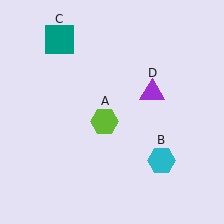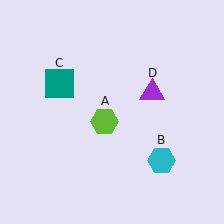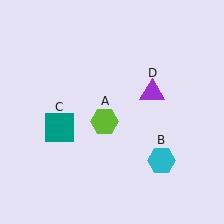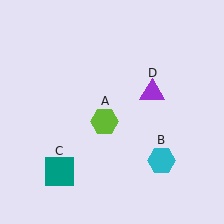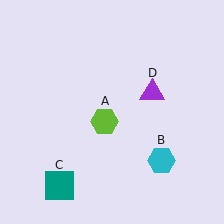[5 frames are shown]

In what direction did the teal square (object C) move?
The teal square (object C) moved down.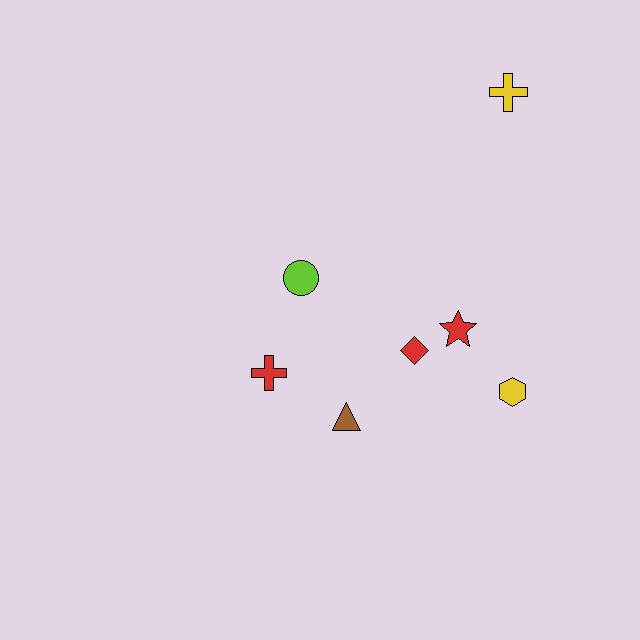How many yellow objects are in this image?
There are 2 yellow objects.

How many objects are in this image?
There are 7 objects.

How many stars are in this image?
There is 1 star.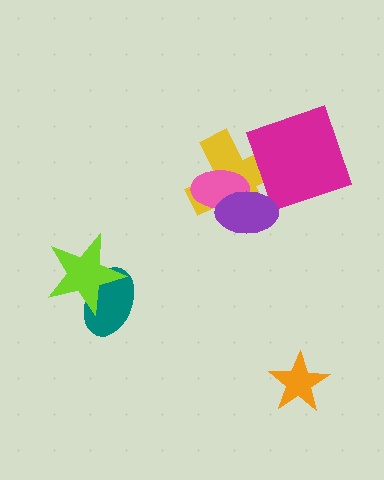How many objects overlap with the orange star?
0 objects overlap with the orange star.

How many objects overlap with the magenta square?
1 object overlaps with the magenta square.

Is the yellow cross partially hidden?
Yes, it is partially covered by another shape.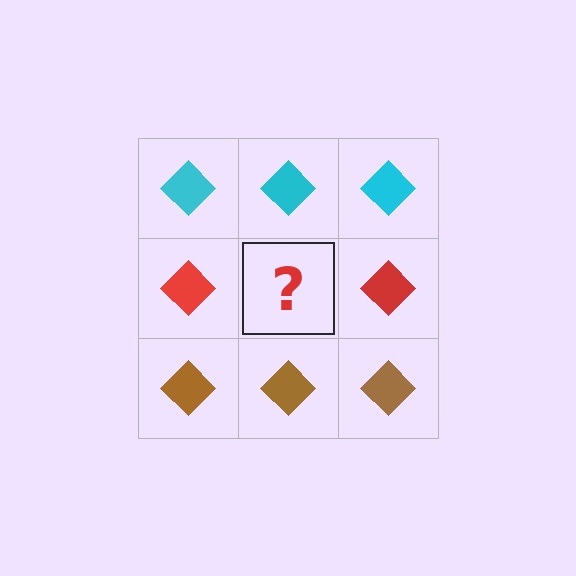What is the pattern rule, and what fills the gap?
The rule is that each row has a consistent color. The gap should be filled with a red diamond.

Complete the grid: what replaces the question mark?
The question mark should be replaced with a red diamond.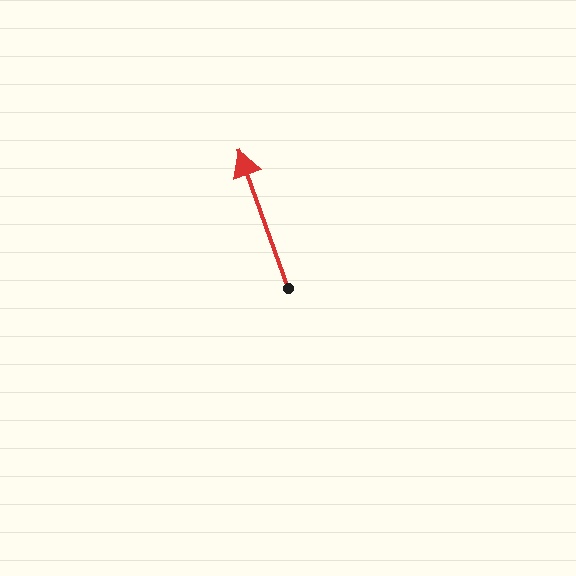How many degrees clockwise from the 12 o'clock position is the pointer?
Approximately 340 degrees.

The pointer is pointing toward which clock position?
Roughly 11 o'clock.